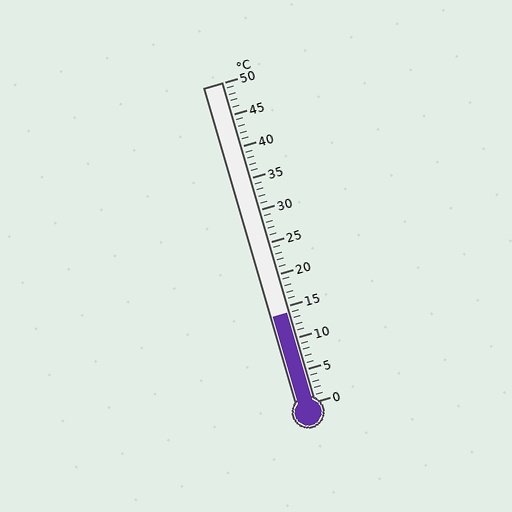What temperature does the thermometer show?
The thermometer shows approximately 14°C.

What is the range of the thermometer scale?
The thermometer scale ranges from 0°C to 50°C.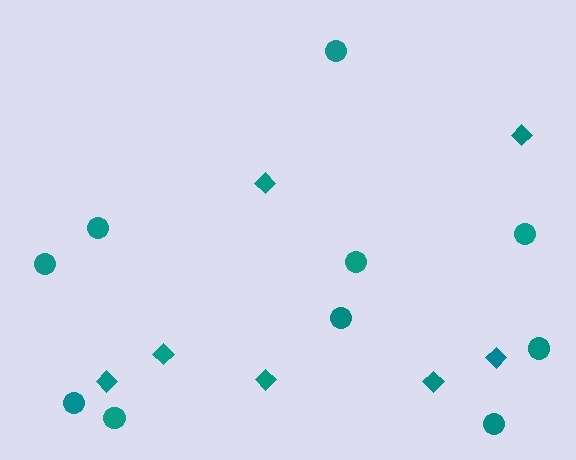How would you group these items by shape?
There are 2 groups: one group of circles (10) and one group of diamonds (7).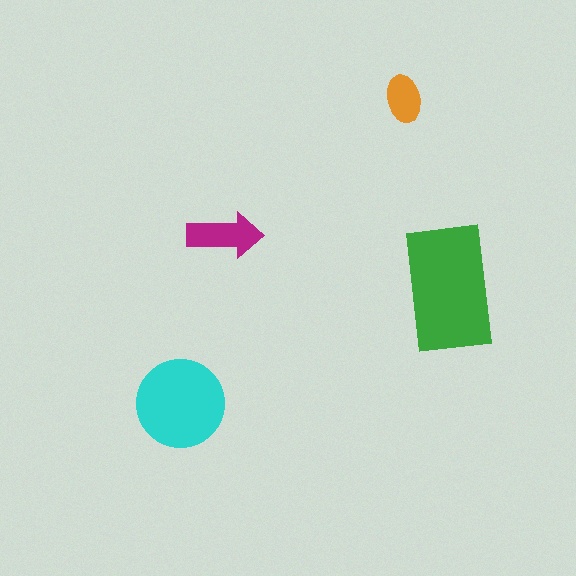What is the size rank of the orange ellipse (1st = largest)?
4th.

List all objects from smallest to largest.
The orange ellipse, the magenta arrow, the cyan circle, the green rectangle.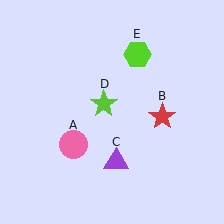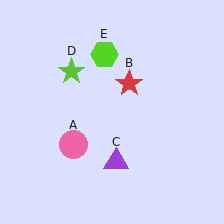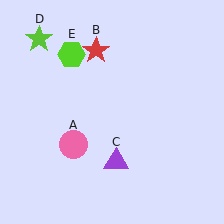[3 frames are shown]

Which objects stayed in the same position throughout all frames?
Pink circle (object A) and purple triangle (object C) remained stationary.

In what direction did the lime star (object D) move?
The lime star (object D) moved up and to the left.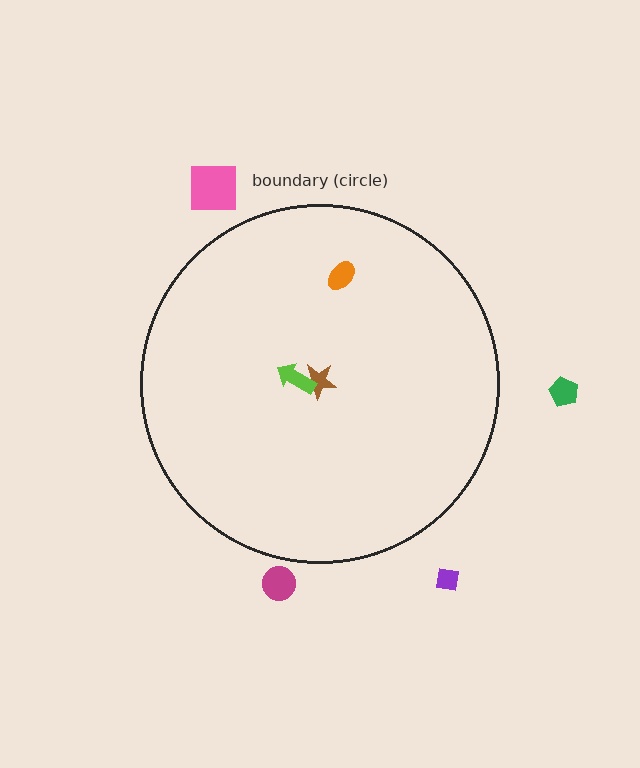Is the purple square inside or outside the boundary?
Outside.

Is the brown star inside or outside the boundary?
Inside.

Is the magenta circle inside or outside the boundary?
Outside.